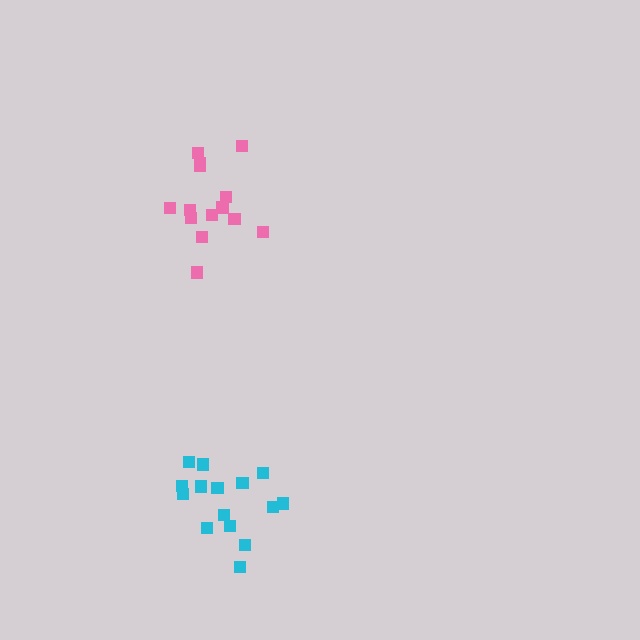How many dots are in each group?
Group 1: 15 dots, Group 2: 14 dots (29 total).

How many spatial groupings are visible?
There are 2 spatial groupings.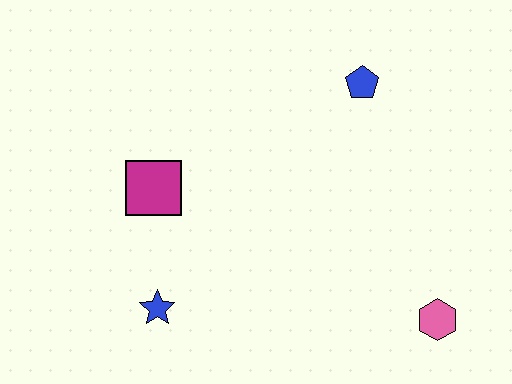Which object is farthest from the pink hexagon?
The magenta square is farthest from the pink hexagon.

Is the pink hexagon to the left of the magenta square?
No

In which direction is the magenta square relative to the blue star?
The magenta square is above the blue star.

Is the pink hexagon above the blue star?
No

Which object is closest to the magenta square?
The blue star is closest to the magenta square.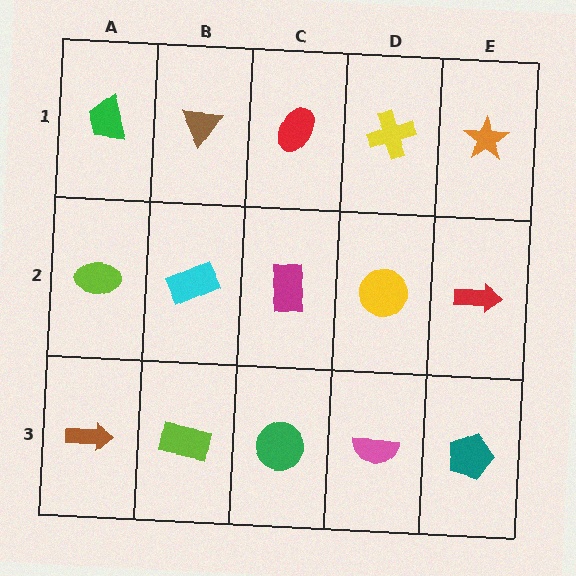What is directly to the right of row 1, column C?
A yellow cross.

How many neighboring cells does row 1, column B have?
3.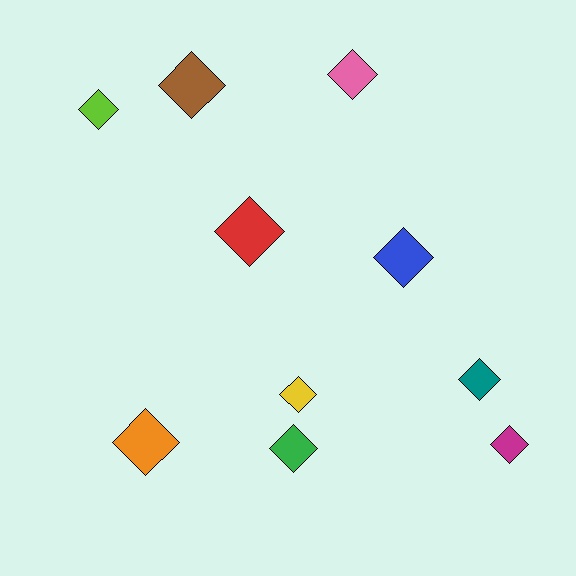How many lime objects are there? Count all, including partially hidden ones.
There is 1 lime object.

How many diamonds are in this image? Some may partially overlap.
There are 10 diamonds.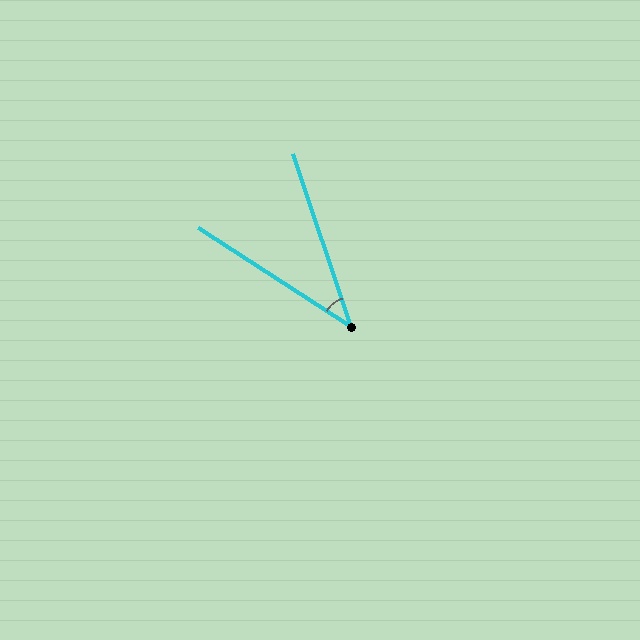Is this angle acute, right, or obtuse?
It is acute.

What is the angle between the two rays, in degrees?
Approximately 39 degrees.